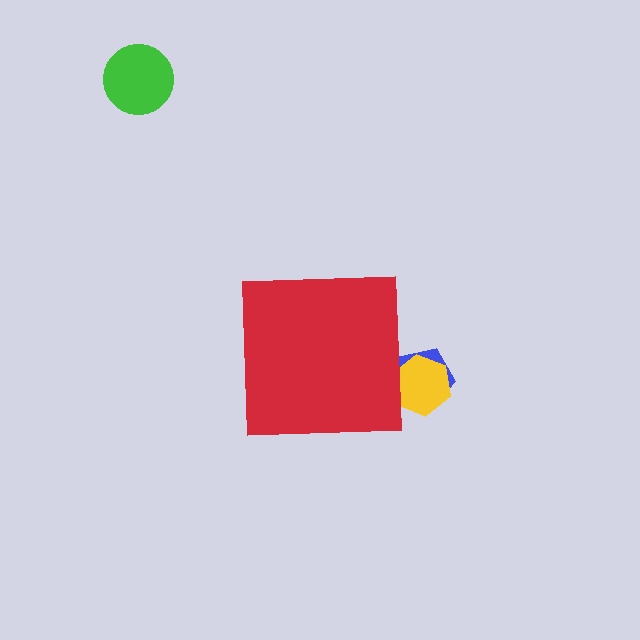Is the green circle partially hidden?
No, the green circle is fully visible.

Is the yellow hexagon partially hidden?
Yes, the yellow hexagon is partially hidden behind the red square.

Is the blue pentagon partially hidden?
Yes, the blue pentagon is partially hidden behind the red square.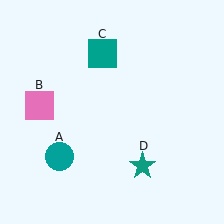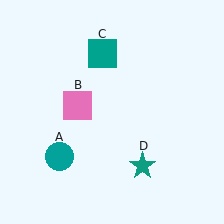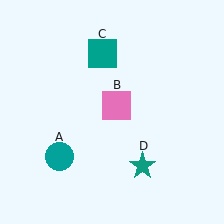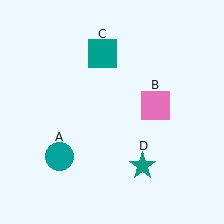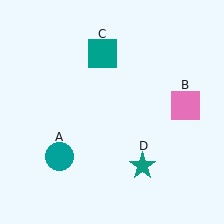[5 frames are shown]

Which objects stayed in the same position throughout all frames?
Teal circle (object A) and teal square (object C) and teal star (object D) remained stationary.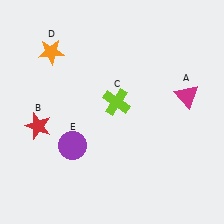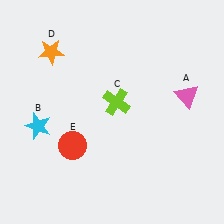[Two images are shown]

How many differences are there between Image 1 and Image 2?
There are 3 differences between the two images.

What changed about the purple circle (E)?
In Image 1, E is purple. In Image 2, it changed to red.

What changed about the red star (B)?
In Image 1, B is red. In Image 2, it changed to cyan.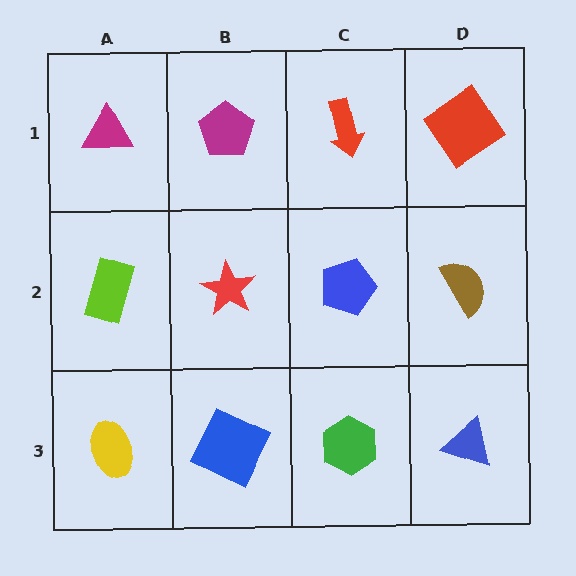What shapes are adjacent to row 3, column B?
A red star (row 2, column B), a yellow ellipse (row 3, column A), a green hexagon (row 3, column C).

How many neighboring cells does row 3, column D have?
2.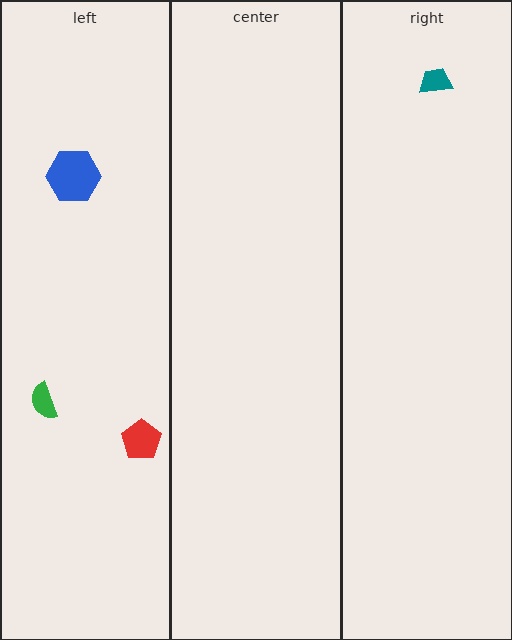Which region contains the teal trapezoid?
The right region.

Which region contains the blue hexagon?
The left region.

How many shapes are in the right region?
1.